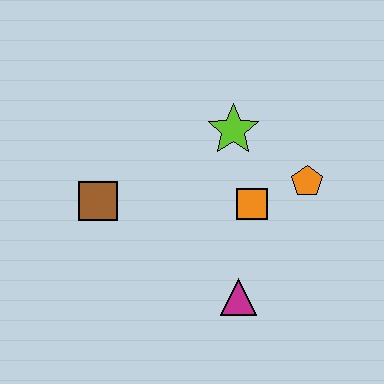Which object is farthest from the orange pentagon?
The brown square is farthest from the orange pentagon.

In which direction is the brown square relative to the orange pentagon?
The brown square is to the left of the orange pentagon.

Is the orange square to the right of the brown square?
Yes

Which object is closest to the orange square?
The orange pentagon is closest to the orange square.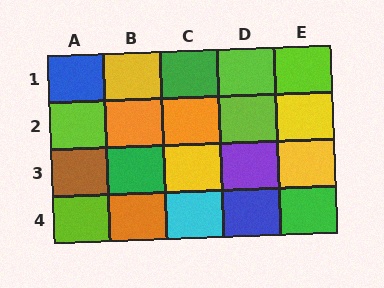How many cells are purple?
1 cell is purple.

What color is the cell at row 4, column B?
Orange.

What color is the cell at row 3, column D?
Purple.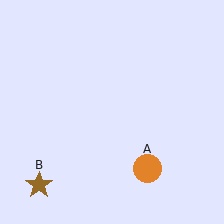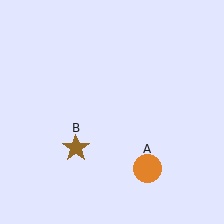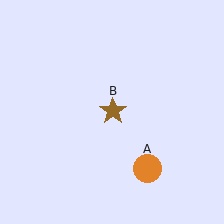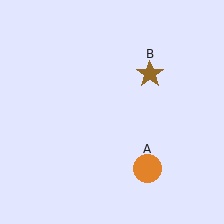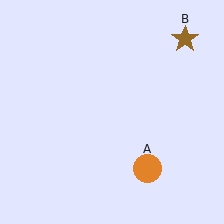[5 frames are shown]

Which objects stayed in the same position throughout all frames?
Orange circle (object A) remained stationary.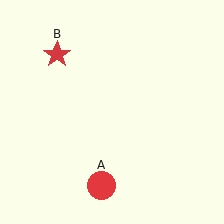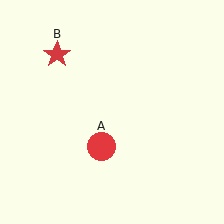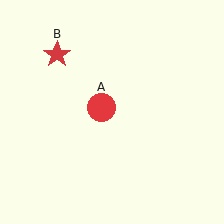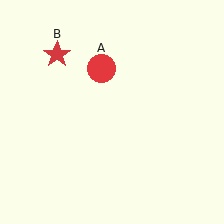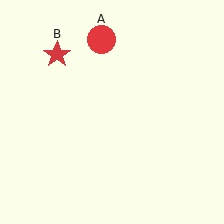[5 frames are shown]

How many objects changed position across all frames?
1 object changed position: red circle (object A).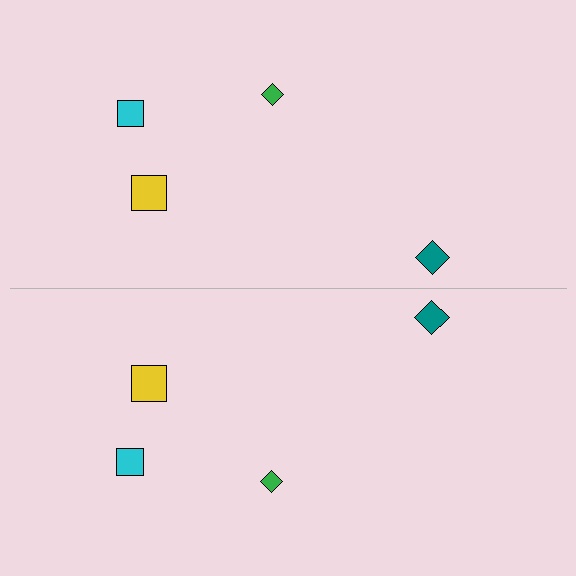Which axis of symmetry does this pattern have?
The pattern has a horizontal axis of symmetry running through the center of the image.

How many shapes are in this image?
There are 8 shapes in this image.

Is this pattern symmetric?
Yes, this pattern has bilateral (reflection) symmetry.